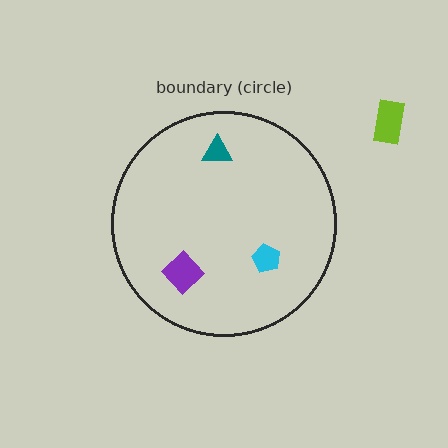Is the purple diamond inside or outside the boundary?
Inside.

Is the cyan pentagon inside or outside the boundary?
Inside.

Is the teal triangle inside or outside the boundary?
Inside.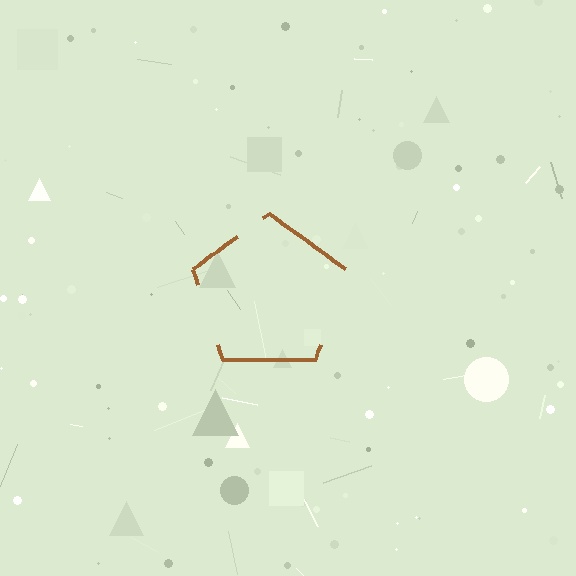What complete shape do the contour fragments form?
The contour fragments form a pentagon.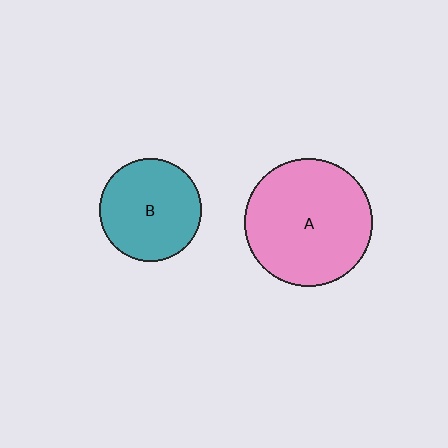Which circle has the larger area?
Circle A (pink).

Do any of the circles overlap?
No, none of the circles overlap.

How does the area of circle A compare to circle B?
Approximately 1.5 times.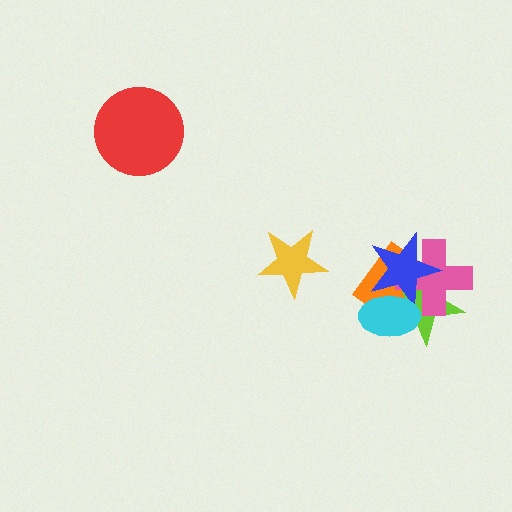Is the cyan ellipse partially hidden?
No, no other shape covers it.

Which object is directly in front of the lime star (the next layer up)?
The pink cross is directly in front of the lime star.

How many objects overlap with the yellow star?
0 objects overlap with the yellow star.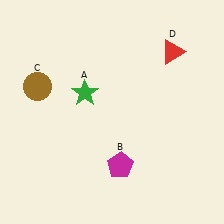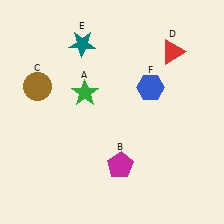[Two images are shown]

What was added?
A teal star (E), a blue hexagon (F) were added in Image 2.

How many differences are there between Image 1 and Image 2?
There are 2 differences between the two images.